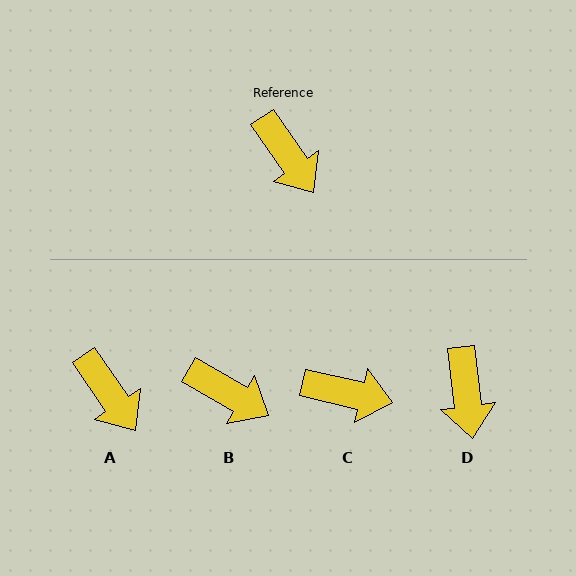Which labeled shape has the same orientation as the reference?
A.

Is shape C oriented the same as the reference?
No, it is off by about 43 degrees.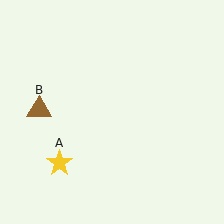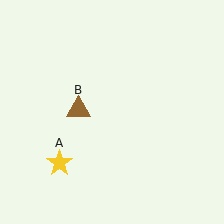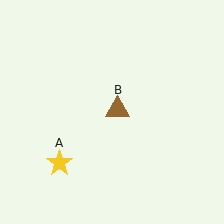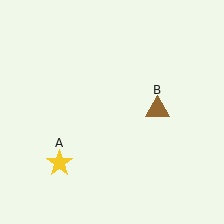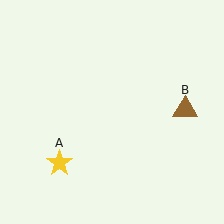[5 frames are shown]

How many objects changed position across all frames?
1 object changed position: brown triangle (object B).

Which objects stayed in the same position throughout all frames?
Yellow star (object A) remained stationary.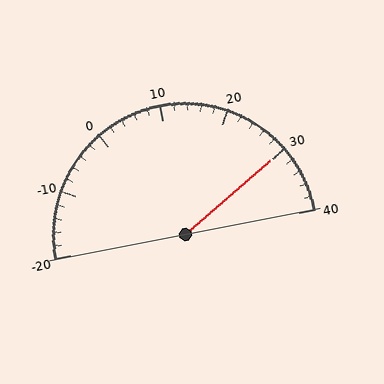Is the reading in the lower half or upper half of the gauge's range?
The reading is in the upper half of the range (-20 to 40).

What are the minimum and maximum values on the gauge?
The gauge ranges from -20 to 40.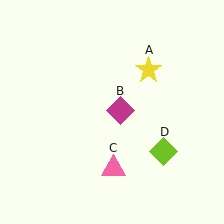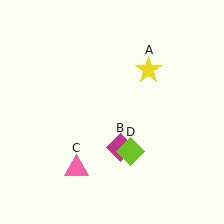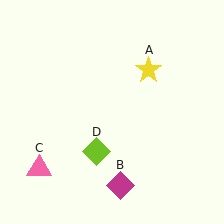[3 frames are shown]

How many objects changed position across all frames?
3 objects changed position: magenta diamond (object B), pink triangle (object C), lime diamond (object D).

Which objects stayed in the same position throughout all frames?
Yellow star (object A) remained stationary.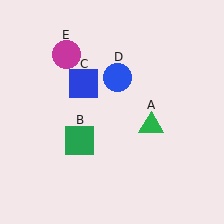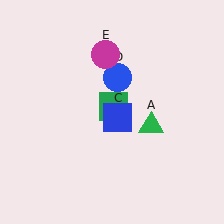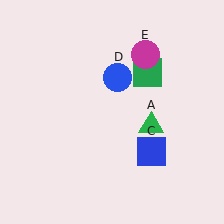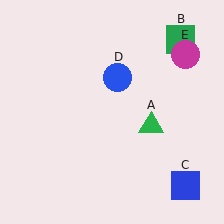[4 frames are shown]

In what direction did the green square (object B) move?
The green square (object B) moved up and to the right.